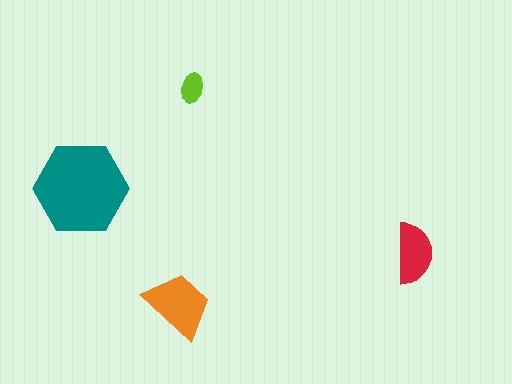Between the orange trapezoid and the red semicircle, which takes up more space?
The orange trapezoid.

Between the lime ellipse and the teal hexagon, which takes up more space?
The teal hexagon.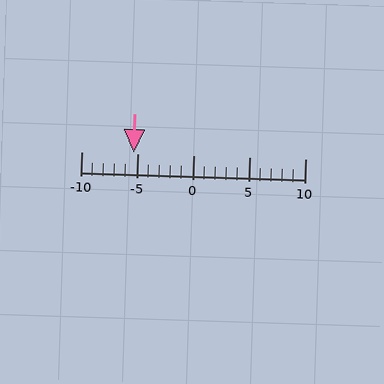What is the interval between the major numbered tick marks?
The major tick marks are spaced 5 units apart.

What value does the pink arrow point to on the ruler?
The pink arrow points to approximately -5.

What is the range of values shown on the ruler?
The ruler shows values from -10 to 10.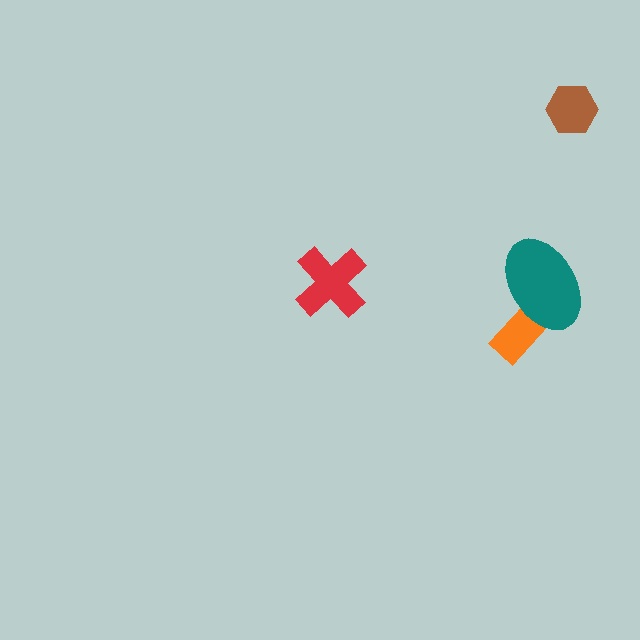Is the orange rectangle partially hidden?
Yes, it is partially covered by another shape.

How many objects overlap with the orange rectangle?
1 object overlaps with the orange rectangle.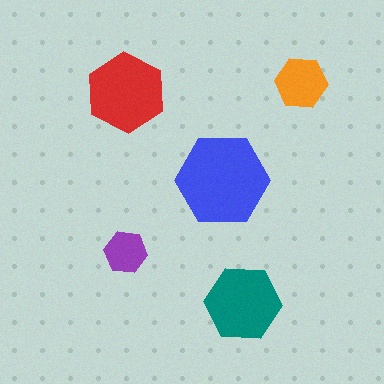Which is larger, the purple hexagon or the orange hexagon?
The orange one.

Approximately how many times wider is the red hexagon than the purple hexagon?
About 2 times wider.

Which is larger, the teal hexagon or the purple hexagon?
The teal one.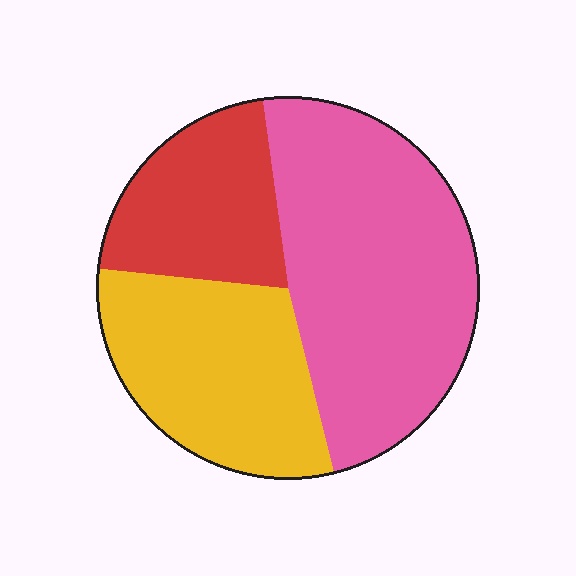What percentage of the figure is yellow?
Yellow takes up about one third (1/3) of the figure.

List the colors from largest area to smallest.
From largest to smallest: pink, yellow, red.